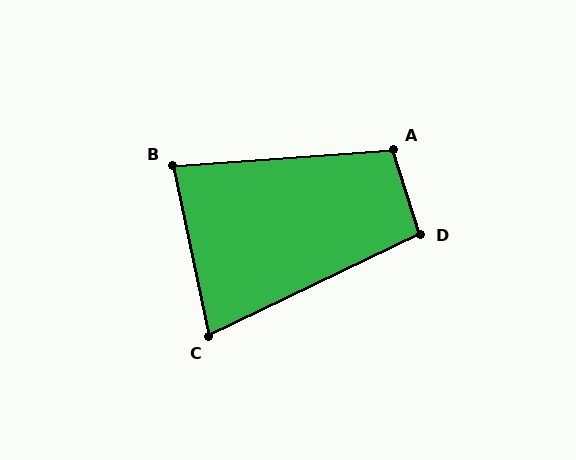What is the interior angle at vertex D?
Approximately 98 degrees (obtuse).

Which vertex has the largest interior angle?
A, at approximately 103 degrees.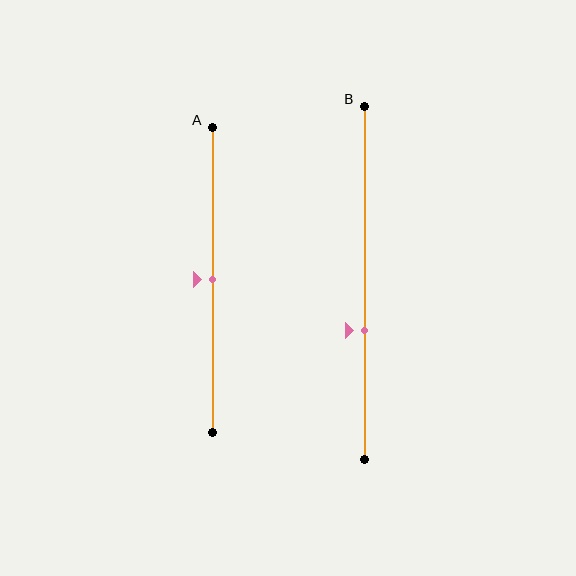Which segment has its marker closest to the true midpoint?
Segment A has its marker closest to the true midpoint.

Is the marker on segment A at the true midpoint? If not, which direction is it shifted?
Yes, the marker on segment A is at the true midpoint.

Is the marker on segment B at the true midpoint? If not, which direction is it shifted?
No, the marker on segment B is shifted downward by about 14% of the segment length.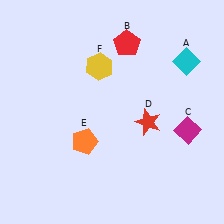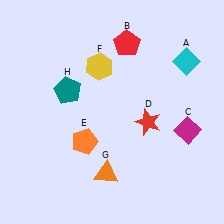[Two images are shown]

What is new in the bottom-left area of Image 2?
An orange triangle (G) was added in the bottom-left area of Image 2.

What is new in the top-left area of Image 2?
A teal pentagon (H) was added in the top-left area of Image 2.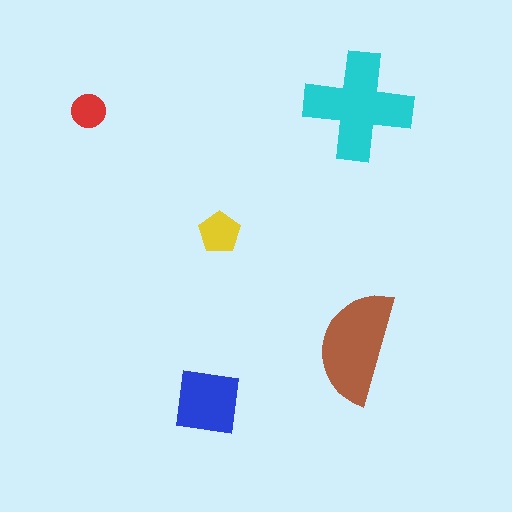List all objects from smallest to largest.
The red circle, the yellow pentagon, the blue square, the brown semicircle, the cyan cross.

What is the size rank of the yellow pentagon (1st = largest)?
4th.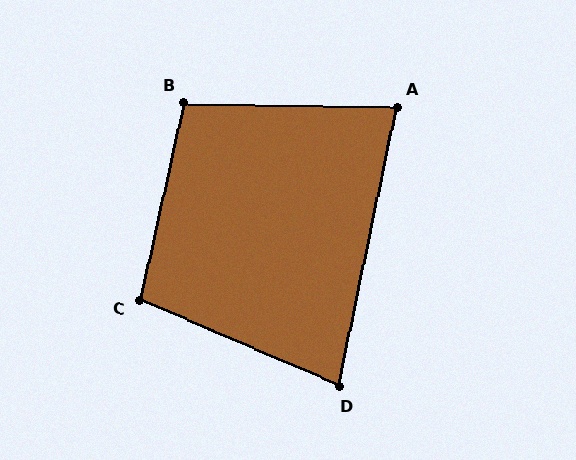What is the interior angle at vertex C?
Approximately 101 degrees (obtuse).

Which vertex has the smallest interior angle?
D, at approximately 78 degrees.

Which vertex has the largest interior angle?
B, at approximately 102 degrees.